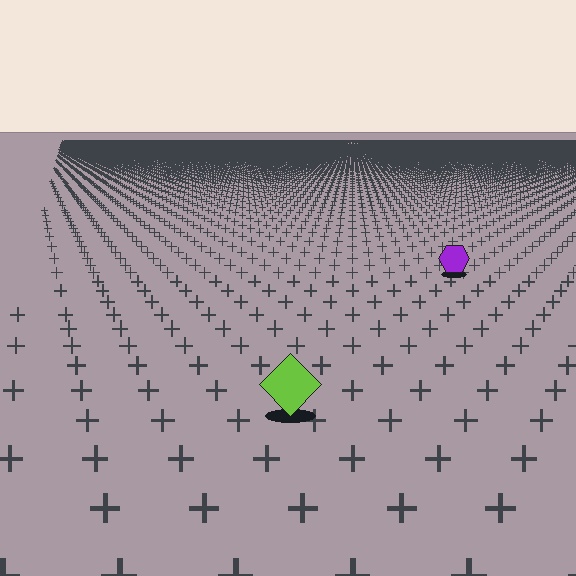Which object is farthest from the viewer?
The purple hexagon is farthest from the viewer. It appears smaller and the ground texture around it is denser.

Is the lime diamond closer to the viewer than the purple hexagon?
Yes. The lime diamond is closer — you can tell from the texture gradient: the ground texture is coarser near it.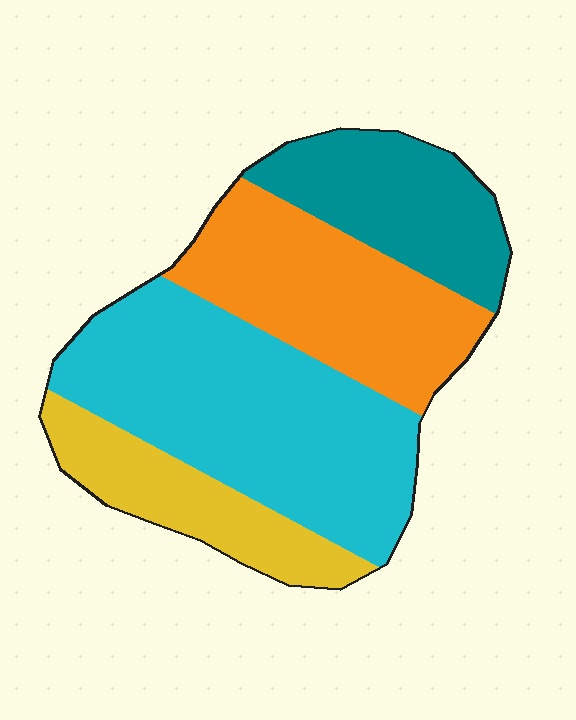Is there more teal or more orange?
Orange.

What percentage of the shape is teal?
Teal covers 19% of the shape.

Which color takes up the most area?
Cyan, at roughly 40%.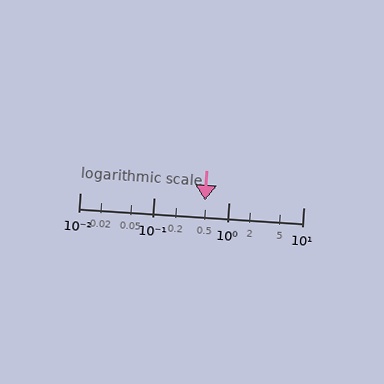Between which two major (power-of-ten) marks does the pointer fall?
The pointer is between 0.1 and 1.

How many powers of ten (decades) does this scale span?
The scale spans 3 decades, from 0.01 to 10.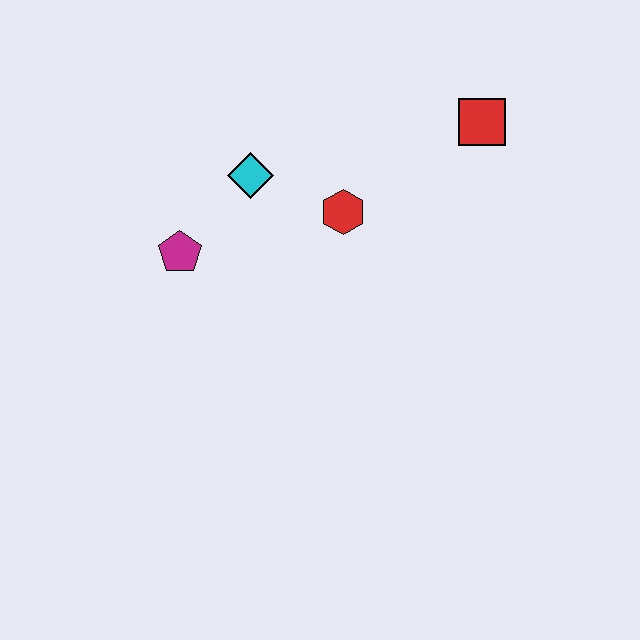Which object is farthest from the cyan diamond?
The red square is farthest from the cyan diamond.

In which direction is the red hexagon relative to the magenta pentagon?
The red hexagon is to the right of the magenta pentagon.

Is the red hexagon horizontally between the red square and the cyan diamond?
Yes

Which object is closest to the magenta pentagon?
The cyan diamond is closest to the magenta pentagon.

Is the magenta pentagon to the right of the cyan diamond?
No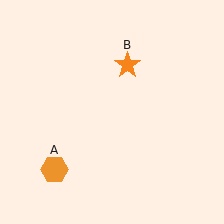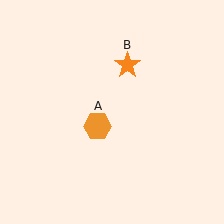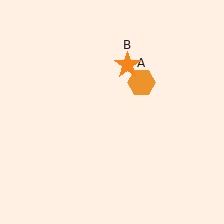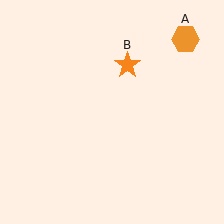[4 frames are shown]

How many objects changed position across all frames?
1 object changed position: orange hexagon (object A).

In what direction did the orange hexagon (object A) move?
The orange hexagon (object A) moved up and to the right.